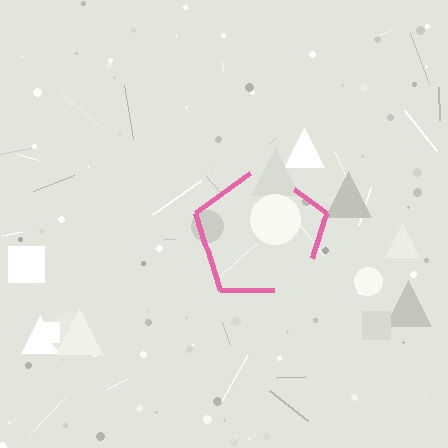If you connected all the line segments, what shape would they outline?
They would outline a pentagon.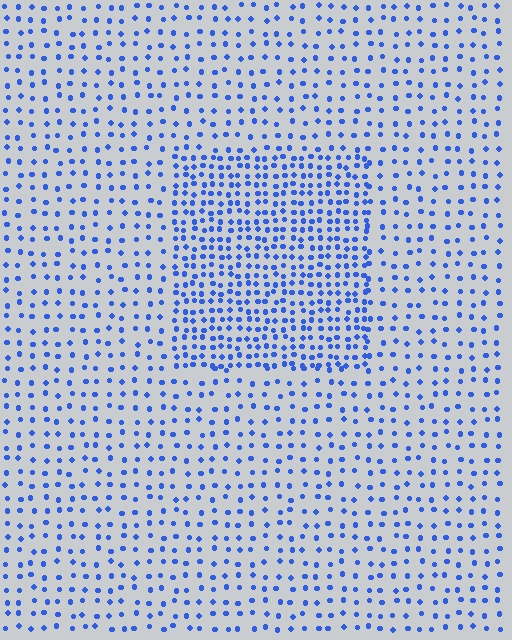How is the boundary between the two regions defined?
The boundary is defined by a change in element density (approximately 2.1x ratio). All elements are the same color, size, and shape.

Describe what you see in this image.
The image contains small blue elements arranged at two different densities. A rectangle-shaped region is visible where the elements are more densely packed than the surrounding area.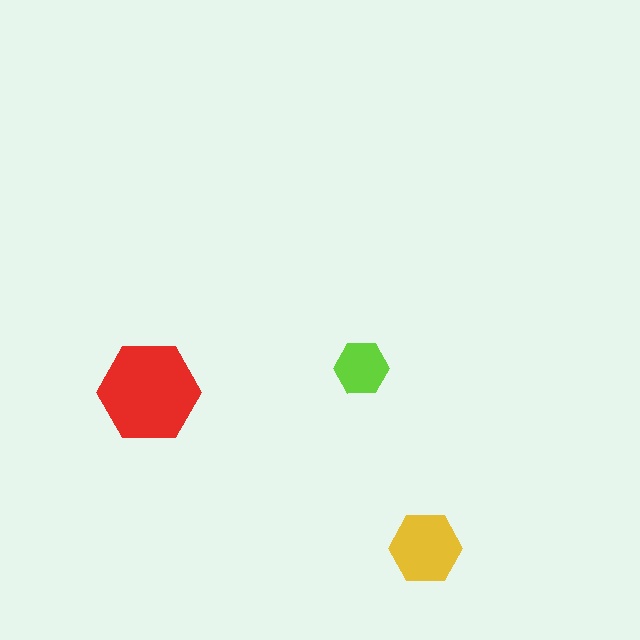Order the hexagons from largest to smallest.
the red one, the yellow one, the lime one.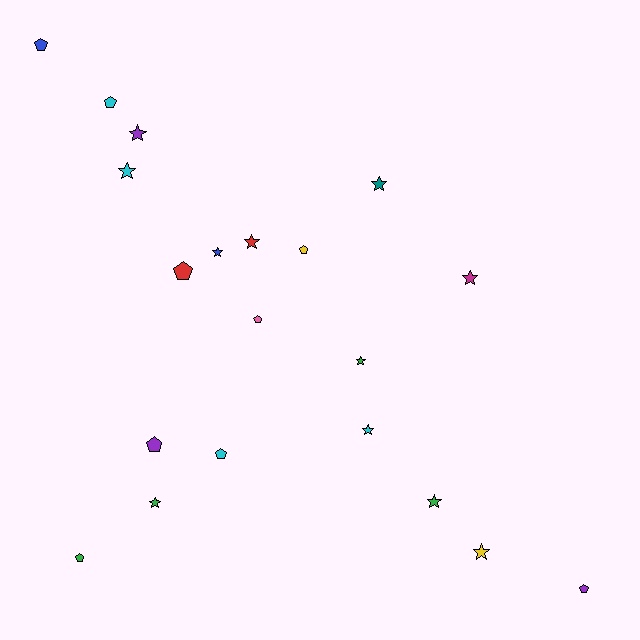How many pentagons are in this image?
There are 9 pentagons.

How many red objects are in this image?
There are 2 red objects.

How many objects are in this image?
There are 20 objects.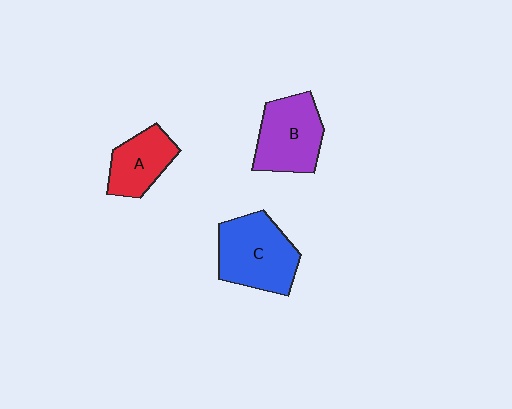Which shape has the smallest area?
Shape A (red).